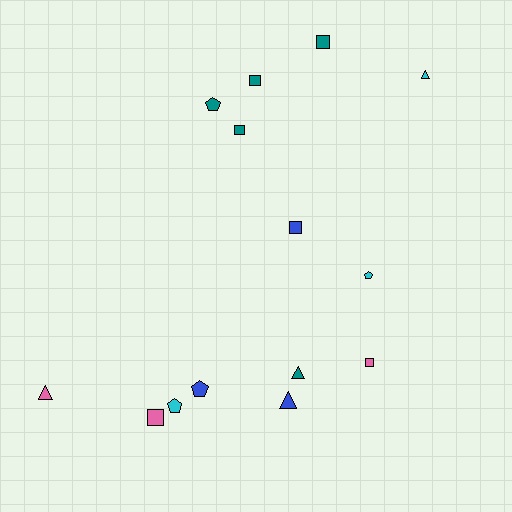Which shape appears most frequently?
Square, with 6 objects.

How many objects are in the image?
There are 14 objects.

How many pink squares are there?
There are 2 pink squares.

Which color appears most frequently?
Teal, with 5 objects.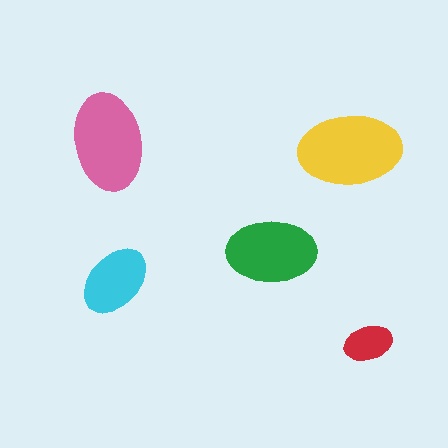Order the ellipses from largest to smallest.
the yellow one, the pink one, the green one, the cyan one, the red one.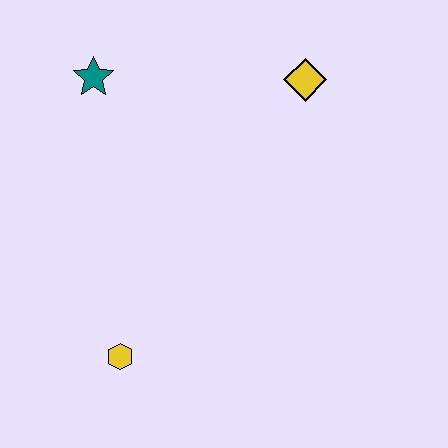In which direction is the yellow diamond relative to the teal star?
The yellow diamond is to the right of the teal star.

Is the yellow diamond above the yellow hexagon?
Yes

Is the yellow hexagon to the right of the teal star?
Yes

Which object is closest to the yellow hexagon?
The teal star is closest to the yellow hexagon.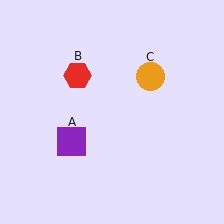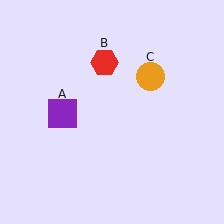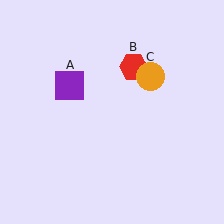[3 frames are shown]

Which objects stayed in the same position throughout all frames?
Orange circle (object C) remained stationary.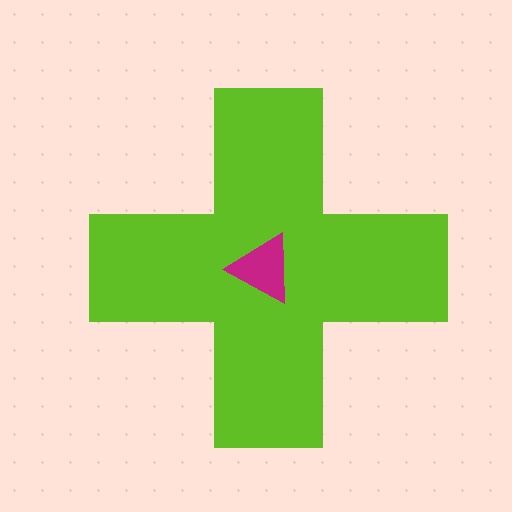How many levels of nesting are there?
2.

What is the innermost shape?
The magenta triangle.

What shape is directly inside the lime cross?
The magenta triangle.